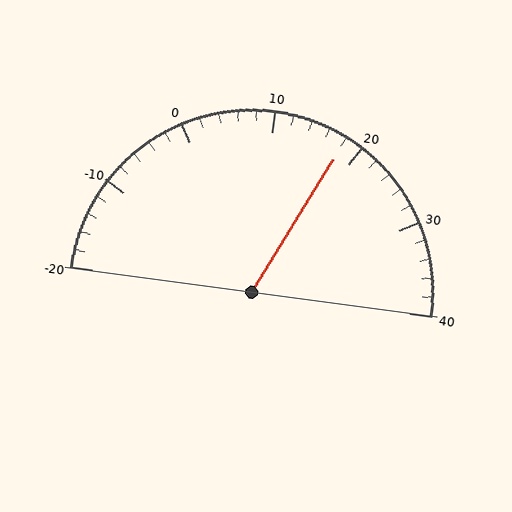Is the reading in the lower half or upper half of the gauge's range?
The reading is in the upper half of the range (-20 to 40).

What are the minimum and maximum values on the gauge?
The gauge ranges from -20 to 40.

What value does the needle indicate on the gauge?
The needle indicates approximately 18.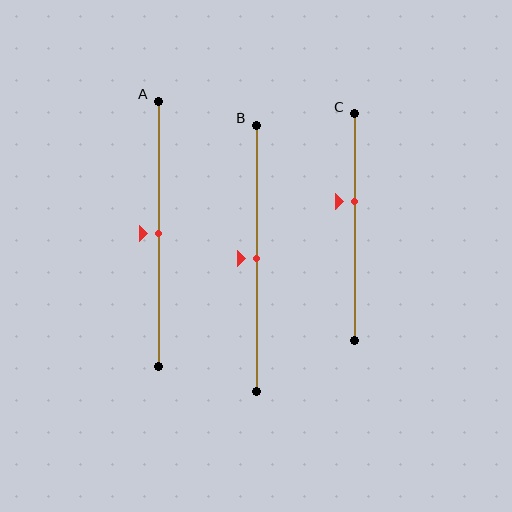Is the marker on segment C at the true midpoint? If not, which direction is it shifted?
No, the marker on segment C is shifted upward by about 11% of the segment length.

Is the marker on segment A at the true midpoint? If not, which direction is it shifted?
Yes, the marker on segment A is at the true midpoint.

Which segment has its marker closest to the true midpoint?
Segment A has its marker closest to the true midpoint.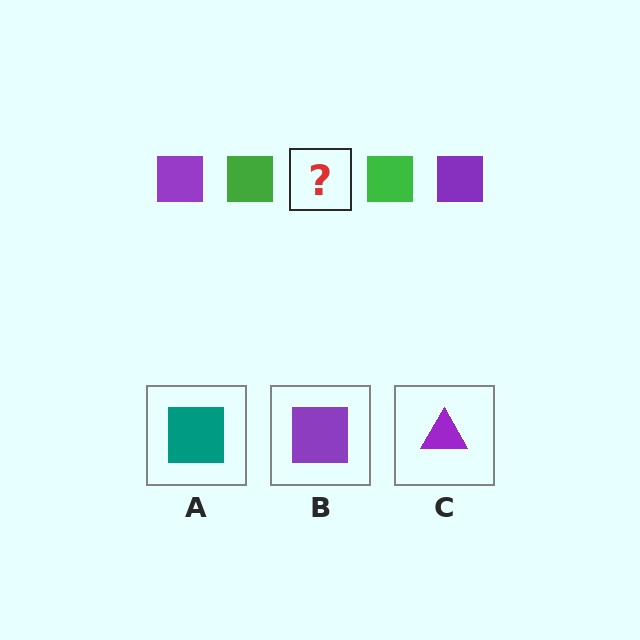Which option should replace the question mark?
Option B.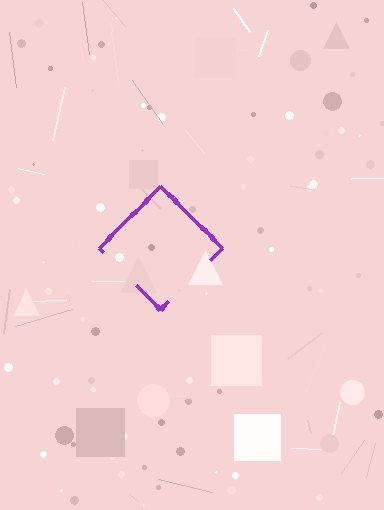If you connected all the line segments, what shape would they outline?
They would outline a diamond.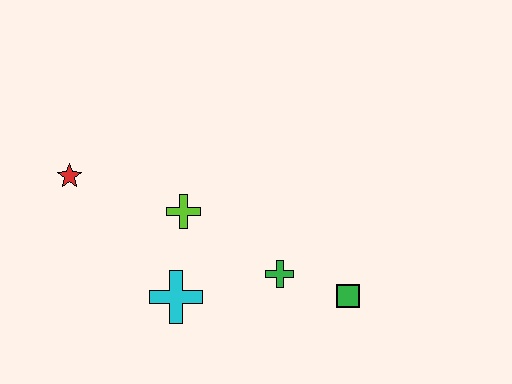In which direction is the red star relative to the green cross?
The red star is to the left of the green cross.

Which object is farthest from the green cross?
The red star is farthest from the green cross.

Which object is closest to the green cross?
The green square is closest to the green cross.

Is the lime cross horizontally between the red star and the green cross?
Yes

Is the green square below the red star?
Yes